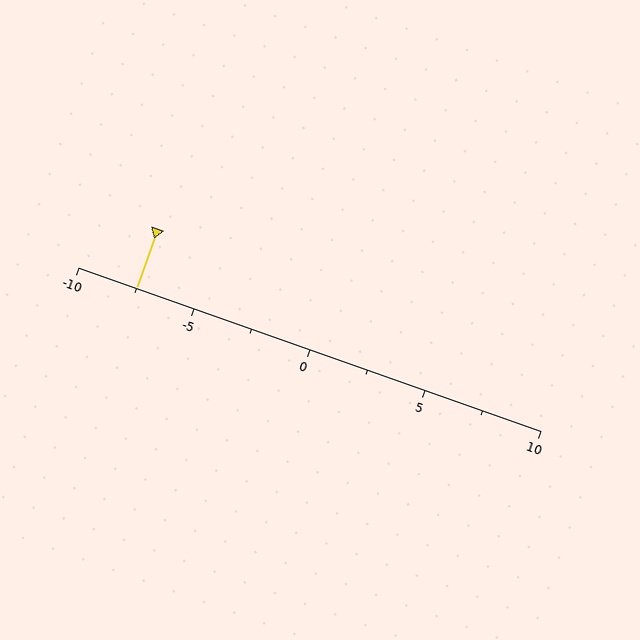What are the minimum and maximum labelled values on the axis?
The axis runs from -10 to 10.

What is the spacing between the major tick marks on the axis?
The major ticks are spaced 5 apart.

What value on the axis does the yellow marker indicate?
The marker indicates approximately -7.5.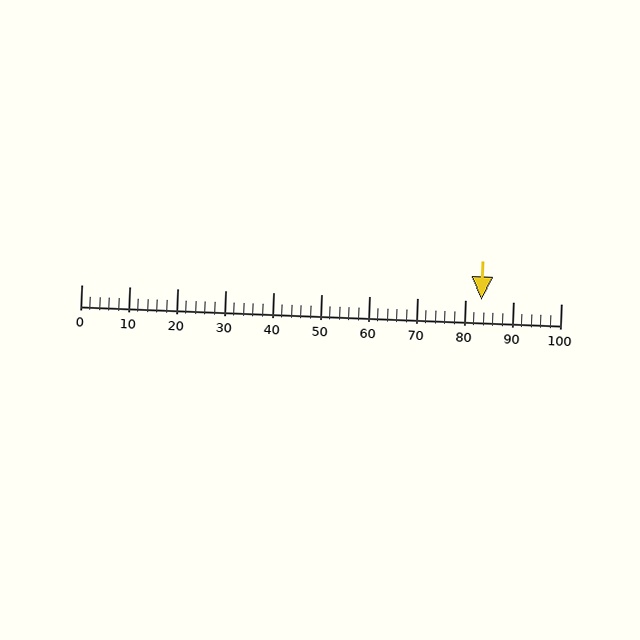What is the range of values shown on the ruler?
The ruler shows values from 0 to 100.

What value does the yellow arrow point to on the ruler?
The yellow arrow points to approximately 83.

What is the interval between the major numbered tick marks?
The major tick marks are spaced 10 units apart.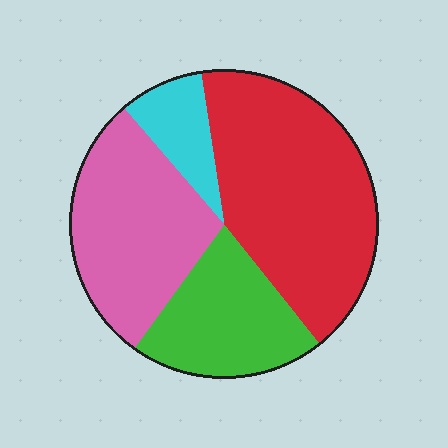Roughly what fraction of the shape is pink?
Pink covers roughly 30% of the shape.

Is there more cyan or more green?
Green.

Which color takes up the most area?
Red, at roughly 40%.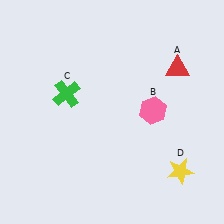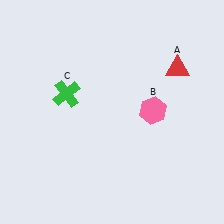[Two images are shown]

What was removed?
The yellow star (D) was removed in Image 2.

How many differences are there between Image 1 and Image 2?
There is 1 difference between the two images.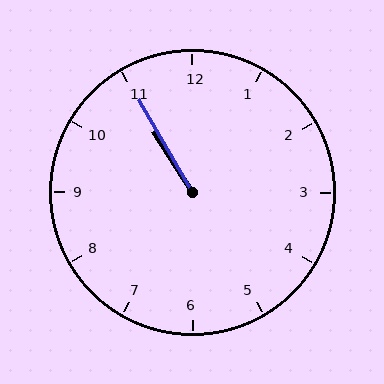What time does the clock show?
10:55.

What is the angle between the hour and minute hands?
Approximately 2 degrees.